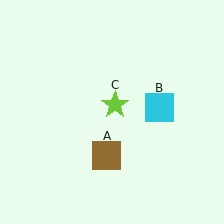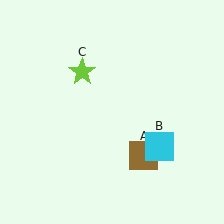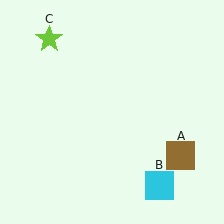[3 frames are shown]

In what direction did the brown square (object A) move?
The brown square (object A) moved right.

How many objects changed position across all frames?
3 objects changed position: brown square (object A), cyan square (object B), lime star (object C).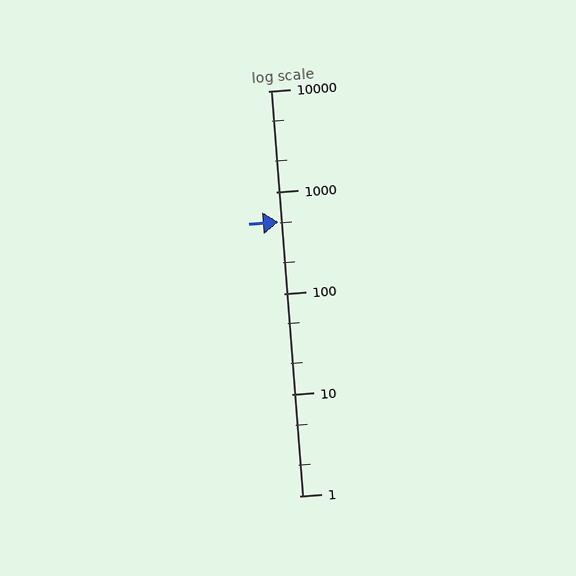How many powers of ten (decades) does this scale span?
The scale spans 4 decades, from 1 to 10000.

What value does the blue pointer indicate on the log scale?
The pointer indicates approximately 510.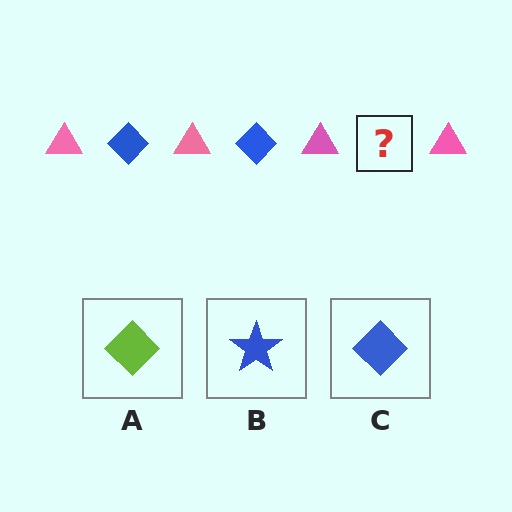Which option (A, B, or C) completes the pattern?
C.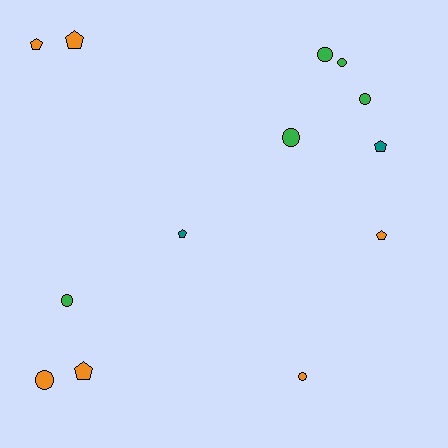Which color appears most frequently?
Orange, with 6 objects.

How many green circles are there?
There are 5 green circles.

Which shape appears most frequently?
Circle, with 7 objects.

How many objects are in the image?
There are 13 objects.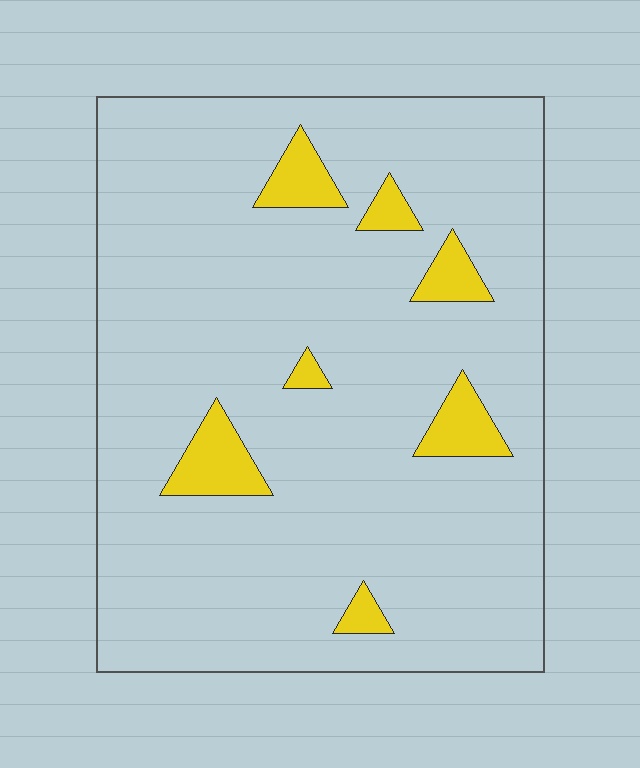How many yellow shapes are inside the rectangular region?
7.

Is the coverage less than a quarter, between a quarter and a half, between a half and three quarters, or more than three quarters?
Less than a quarter.